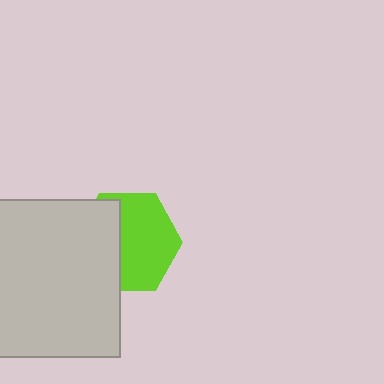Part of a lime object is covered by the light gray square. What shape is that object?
It is a hexagon.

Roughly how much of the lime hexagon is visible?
About half of it is visible (roughly 59%).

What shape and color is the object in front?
The object in front is a light gray square.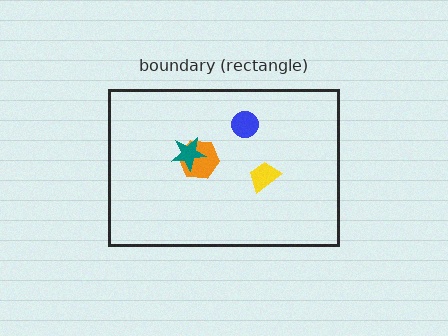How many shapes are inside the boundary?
4 inside, 0 outside.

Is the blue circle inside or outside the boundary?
Inside.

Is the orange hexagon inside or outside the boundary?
Inside.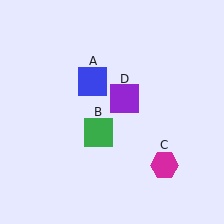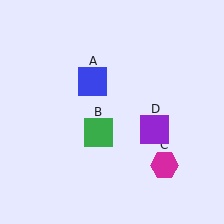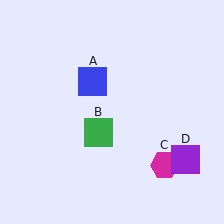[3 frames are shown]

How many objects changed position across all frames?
1 object changed position: purple square (object D).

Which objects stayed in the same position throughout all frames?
Blue square (object A) and green square (object B) and magenta hexagon (object C) remained stationary.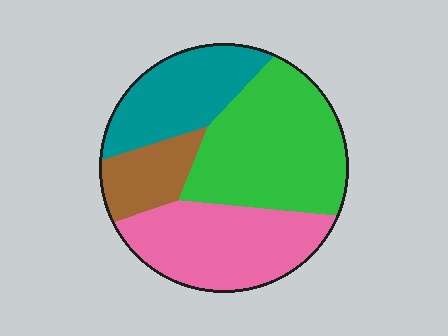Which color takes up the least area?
Brown, at roughly 10%.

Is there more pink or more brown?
Pink.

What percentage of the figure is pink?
Pink covers about 30% of the figure.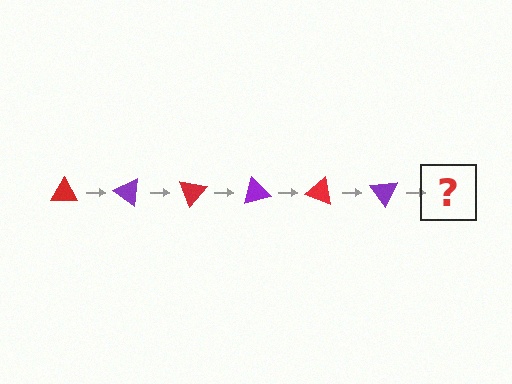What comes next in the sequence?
The next element should be a red triangle, rotated 210 degrees from the start.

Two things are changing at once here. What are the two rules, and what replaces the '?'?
The two rules are that it rotates 35 degrees each step and the color cycles through red and purple. The '?' should be a red triangle, rotated 210 degrees from the start.